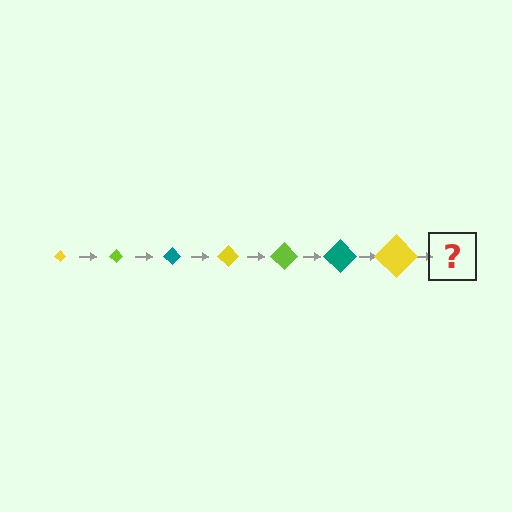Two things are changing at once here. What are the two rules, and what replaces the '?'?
The two rules are that the diamond grows larger each step and the color cycles through yellow, lime, and teal. The '?' should be a lime diamond, larger than the previous one.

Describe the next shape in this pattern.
It should be a lime diamond, larger than the previous one.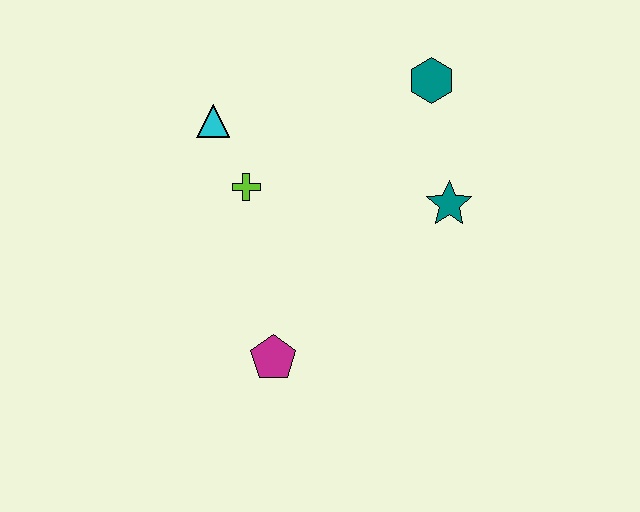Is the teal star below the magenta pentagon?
No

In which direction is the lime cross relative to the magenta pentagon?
The lime cross is above the magenta pentagon.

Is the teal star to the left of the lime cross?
No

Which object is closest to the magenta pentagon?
The lime cross is closest to the magenta pentagon.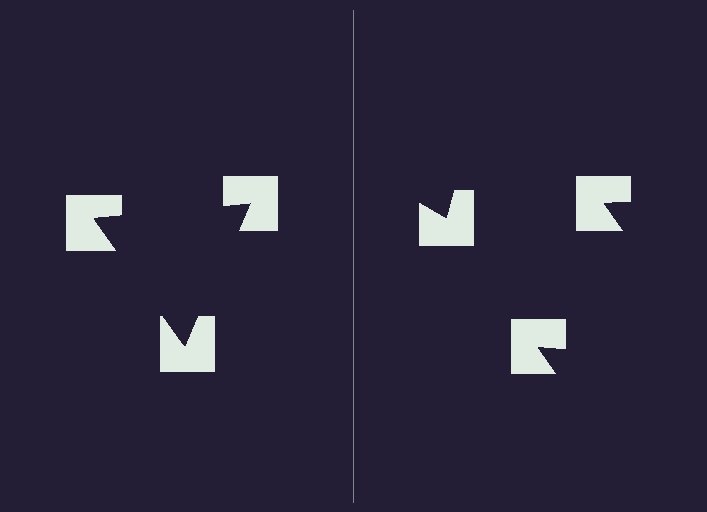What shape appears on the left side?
An illusory triangle.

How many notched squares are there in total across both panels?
6 — 3 on each side.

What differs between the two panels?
The notched squares are positioned identically on both sides; only the wedge orientations differ. On the left they align to a triangle; on the right they are misaligned.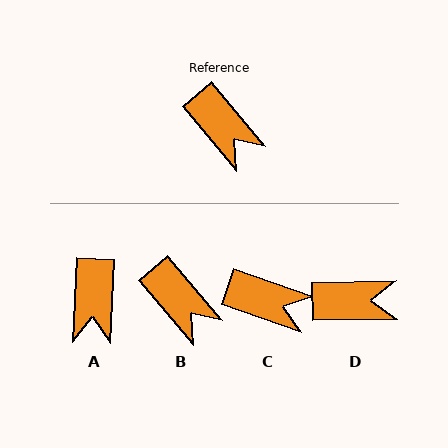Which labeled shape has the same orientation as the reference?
B.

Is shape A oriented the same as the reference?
No, it is off by about 43 degrees.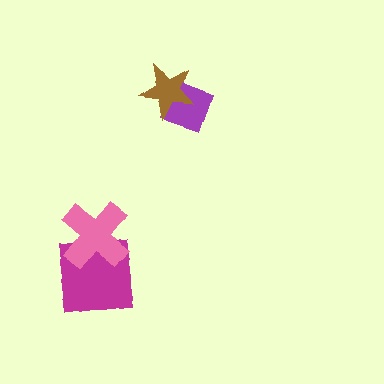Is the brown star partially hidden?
No, no other shape covers it.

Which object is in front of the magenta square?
The pink cross is in front of the magenta square.